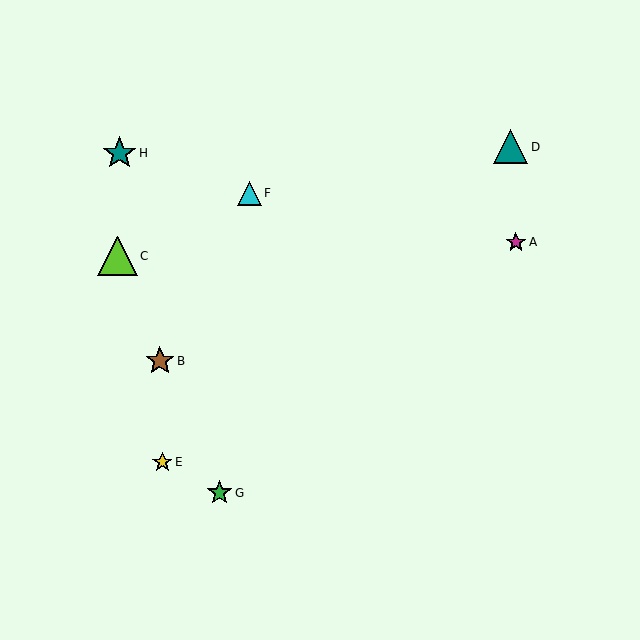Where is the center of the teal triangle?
The center of the teal triangle is at (510, 147).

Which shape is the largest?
The lime triangle (labeled C) is the largest.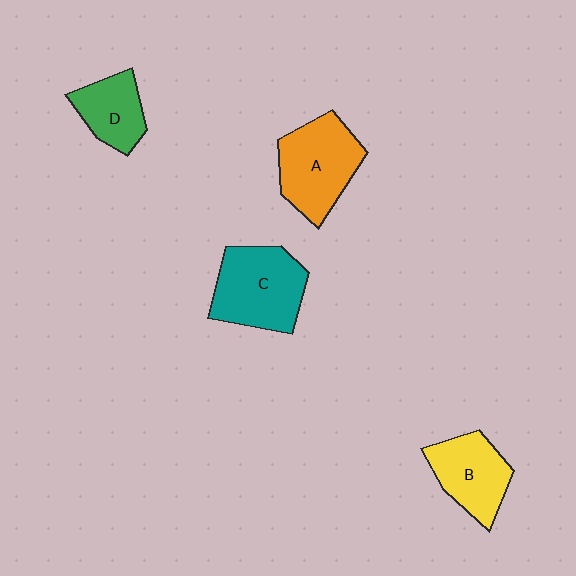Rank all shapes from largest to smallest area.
From largest to smallest: C (teal), A (orange), B (yellow), D (green).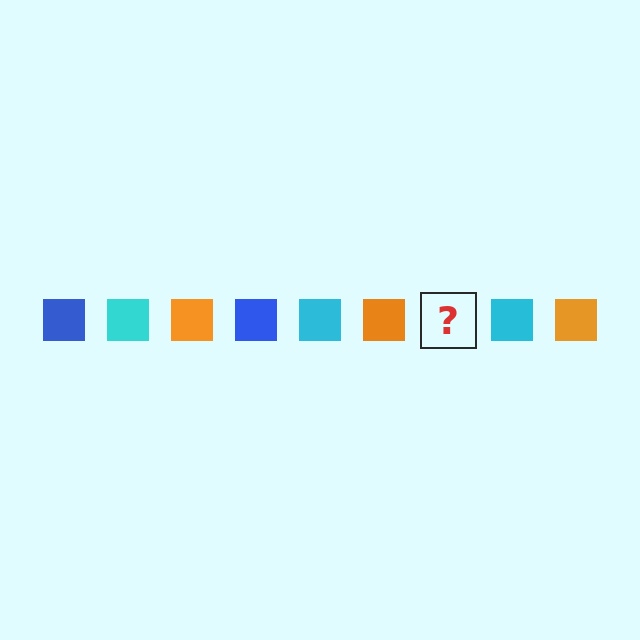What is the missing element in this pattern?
The missing element is a blue square.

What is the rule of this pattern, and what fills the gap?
The rule is that the pattern cycles through blue, cyan, orange squares. The gap should be filled with a blue square.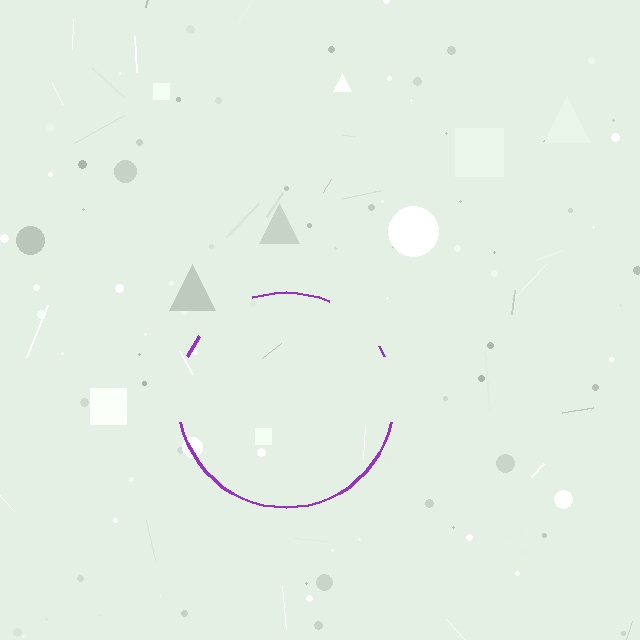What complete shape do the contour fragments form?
The contour fragments form a circle.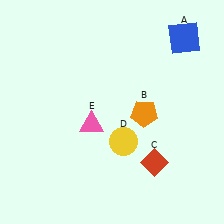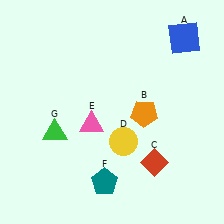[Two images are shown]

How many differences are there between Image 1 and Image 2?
There are 2 differences between the two images.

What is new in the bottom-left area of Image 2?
A teal pentagon (F) was added in the bottom-left area of Image 2.